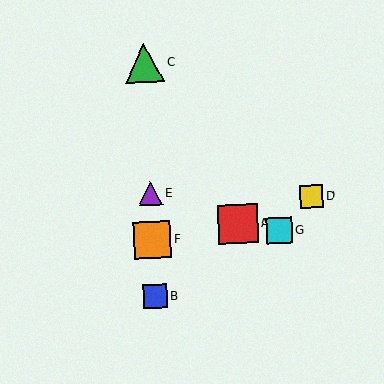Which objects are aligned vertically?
Objects B, C, E, F are aligned vertically.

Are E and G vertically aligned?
No, E is at x≈150 and G is at x≈279.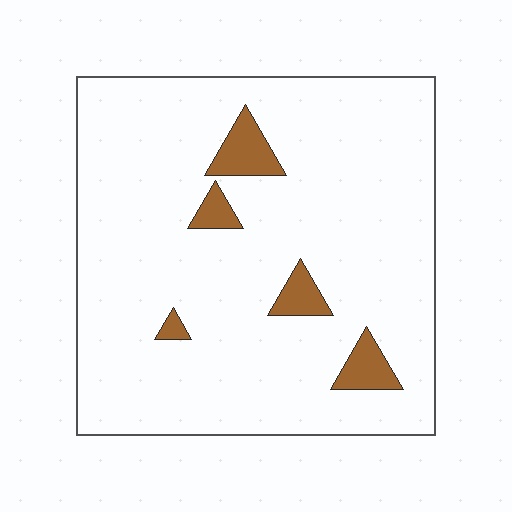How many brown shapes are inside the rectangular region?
5.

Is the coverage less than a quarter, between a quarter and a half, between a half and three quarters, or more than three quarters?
Less than a quarter.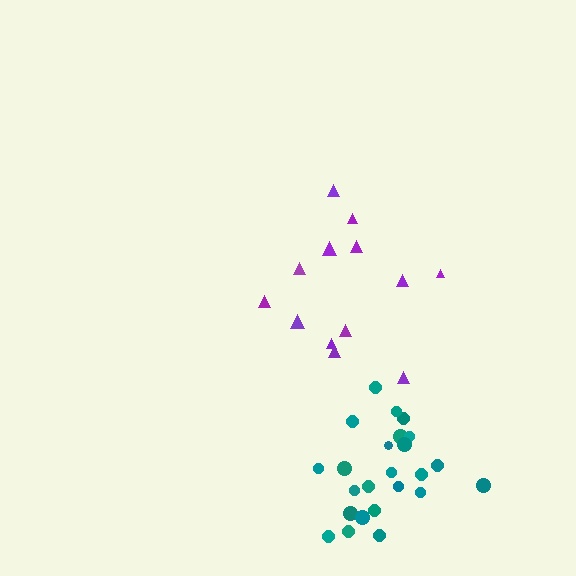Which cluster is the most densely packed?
Teal.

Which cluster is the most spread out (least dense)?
Purple.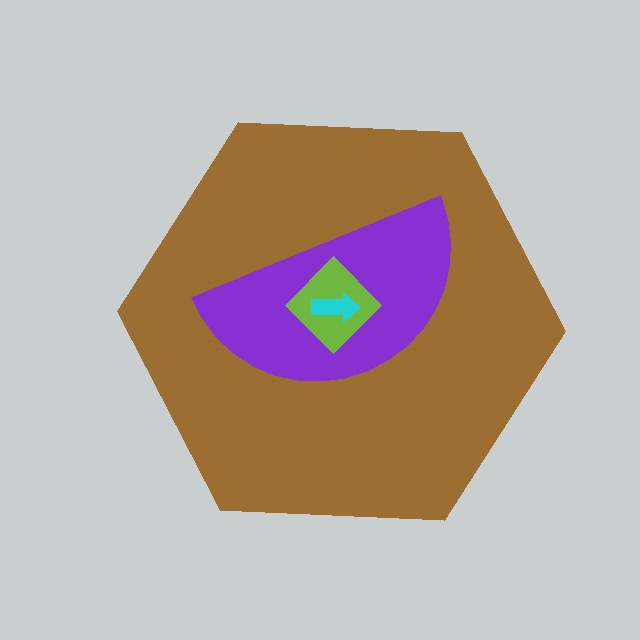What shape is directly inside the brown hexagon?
The purple semicircle.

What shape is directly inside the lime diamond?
The cyan arrow.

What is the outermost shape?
The brown hexagon.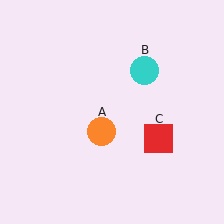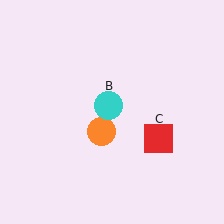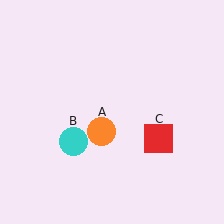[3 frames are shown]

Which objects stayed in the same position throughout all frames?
Orange circle (object A) and red square (object C) remained stationary.